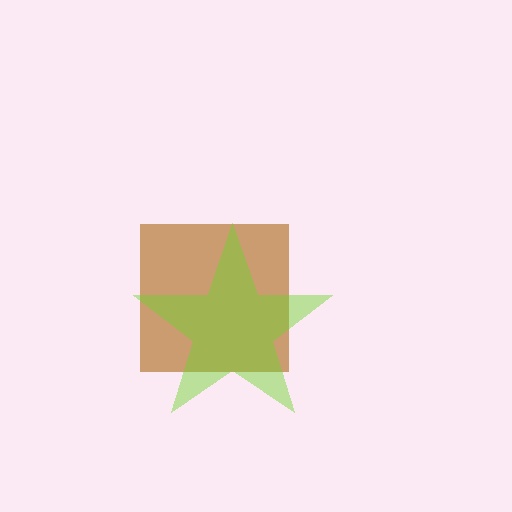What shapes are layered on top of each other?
The layered shapes are: a brown square, a lime star.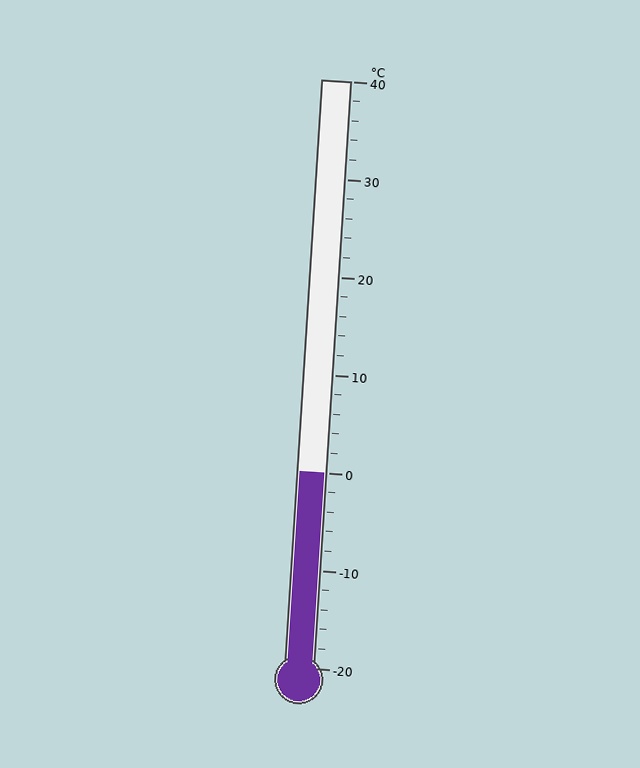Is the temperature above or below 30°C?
The temperature is below 30°C.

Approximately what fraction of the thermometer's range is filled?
The thermometer is filled to approximately 35% of its range.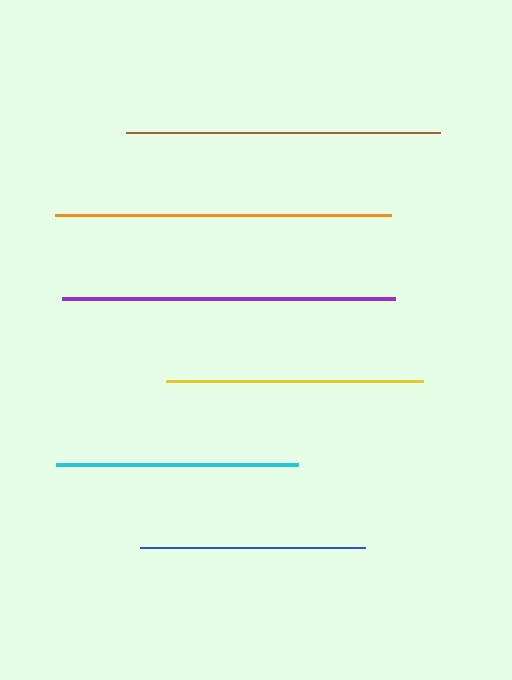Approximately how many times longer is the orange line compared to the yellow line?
The orange line is approximately 1.3 times the length of the yellow line.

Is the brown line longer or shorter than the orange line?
The orange line is longer than the brown line.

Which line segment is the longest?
The orange line is the longest at approximately 336 pixels.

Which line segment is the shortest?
The blue line is the shortest at approximately 225 pixels.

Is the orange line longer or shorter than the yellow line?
The orange line is longer than the yellow line.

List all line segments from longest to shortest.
From longest to shortest: orange, purple, brown, yellow, cyan, blue.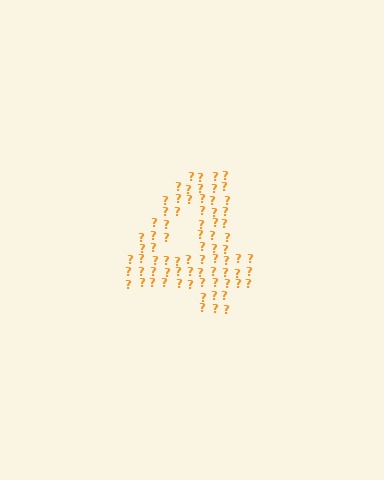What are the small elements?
The small elements are question marks.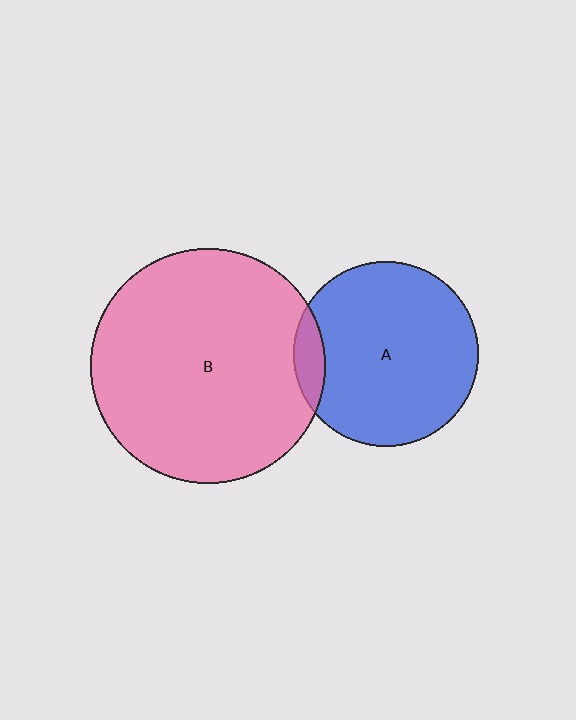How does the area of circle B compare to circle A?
Approximately 1.6 times.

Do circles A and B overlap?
Yes.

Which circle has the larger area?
Circle B (pink).